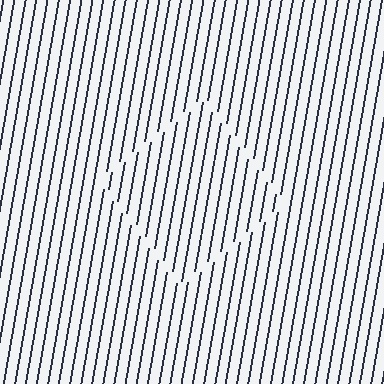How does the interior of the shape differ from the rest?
The interior of the shape contains the same grating, shifted by half a period — the contour is defined by the phase discontinuity where line-ends from the inner and outer gratings abut.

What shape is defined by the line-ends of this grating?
An illusory square. The interior of the shape contains the same grating, shifted by half a period — the contour is defined by the phase discontinuity where line-ends from the inner and outer gratings abut.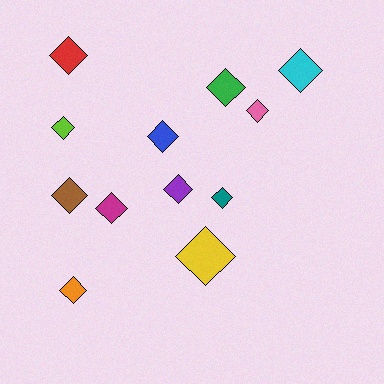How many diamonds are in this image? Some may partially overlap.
There are 12 diamonds.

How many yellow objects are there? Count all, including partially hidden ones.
There is 1 yellow object.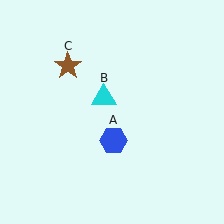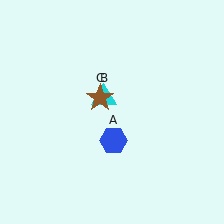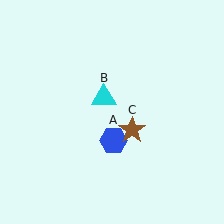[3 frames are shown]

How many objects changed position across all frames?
1 object changed position: brown star (object C).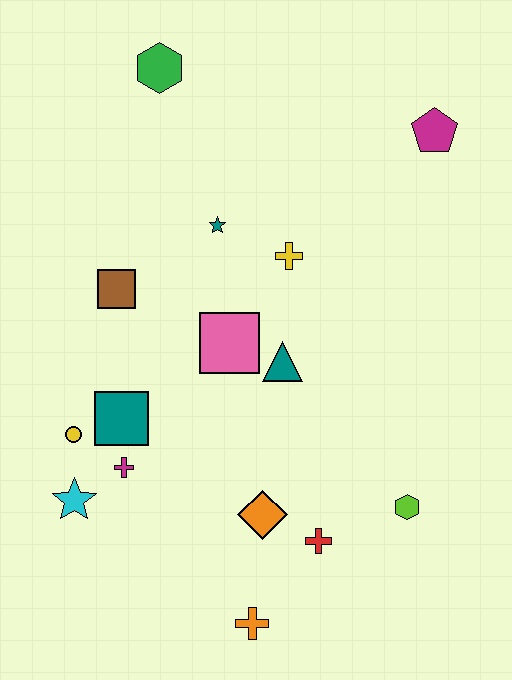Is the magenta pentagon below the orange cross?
No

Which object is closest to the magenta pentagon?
The yellow cross is closest to the magenta pentagon.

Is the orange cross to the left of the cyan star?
No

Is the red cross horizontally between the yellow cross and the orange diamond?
No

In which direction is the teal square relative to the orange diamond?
The teal square is to the left of the orange diamond.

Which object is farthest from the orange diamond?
The green hexagon is farthest from the orange diamond.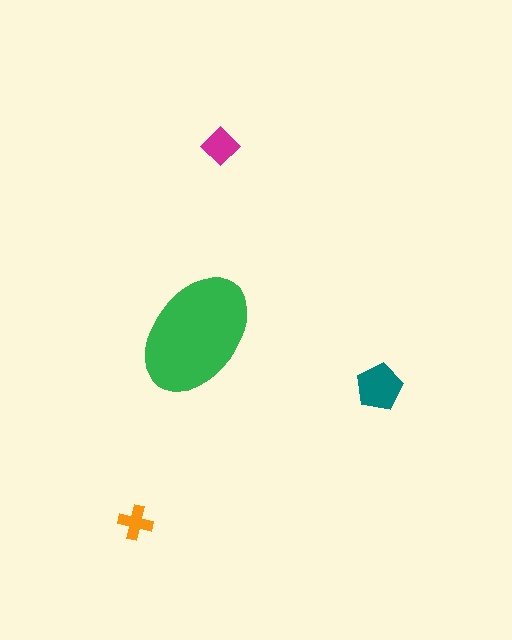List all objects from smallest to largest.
The orange cross, the magenta diamond, the teal pentagon, the green ellipse.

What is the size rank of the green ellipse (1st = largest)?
1st.